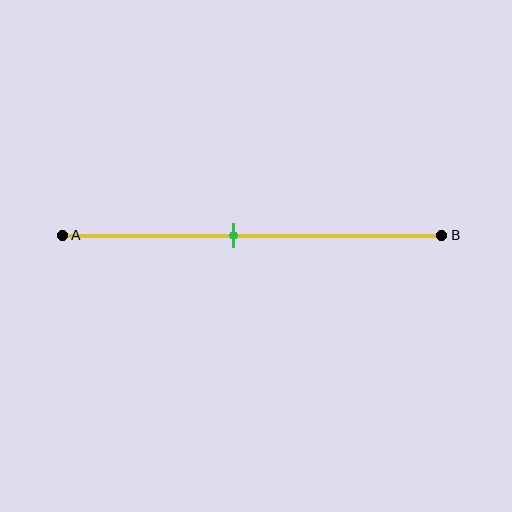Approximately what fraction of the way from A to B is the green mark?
The green mark is approximately 45% of the way from A to B.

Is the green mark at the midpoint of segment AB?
No, the mark is at about 45% from A, not at the 50% midpoint.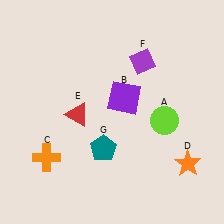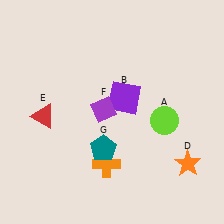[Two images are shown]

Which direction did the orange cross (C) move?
The orange cross (C) moved right.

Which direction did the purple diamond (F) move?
The purple diamond (F) moved down.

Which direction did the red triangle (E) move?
The red triangle (E) moved left.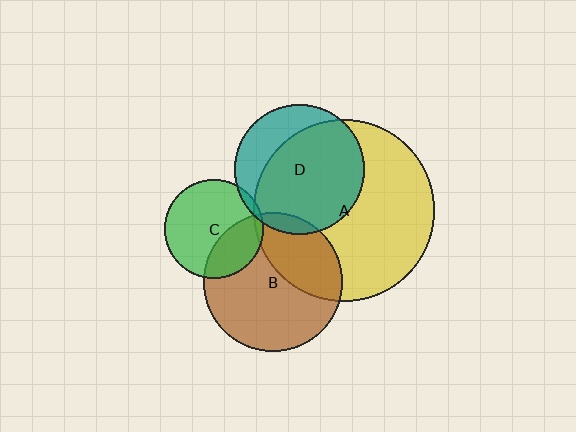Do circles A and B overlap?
Yes.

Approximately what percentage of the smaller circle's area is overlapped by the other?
Approximately 35%.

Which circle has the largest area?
Circle A (yellow).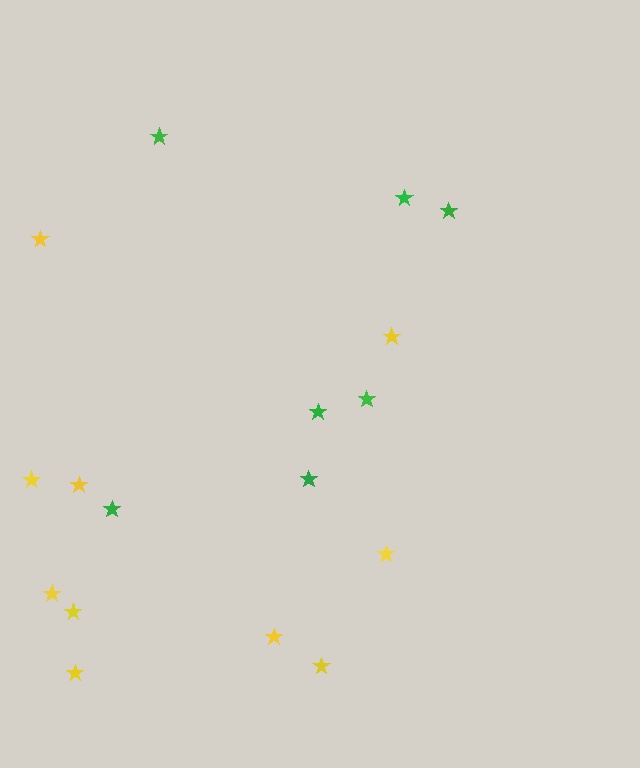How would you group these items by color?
There are 2 groups: one group of green stars (7) and one group of yellow stars (10).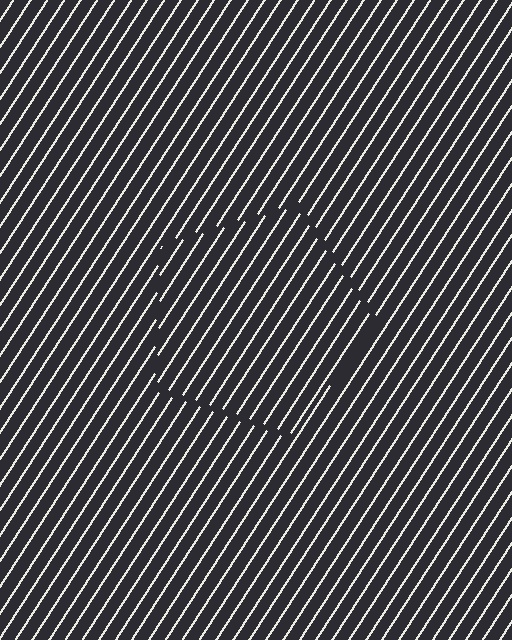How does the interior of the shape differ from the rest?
The interior of the shape contains the same grating, shifted by half a period — the contour is defined by the phase discontinuity where line-ends from the inner and outer gratings abut.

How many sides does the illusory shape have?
5 sides — the line-ends trace a pentagon.